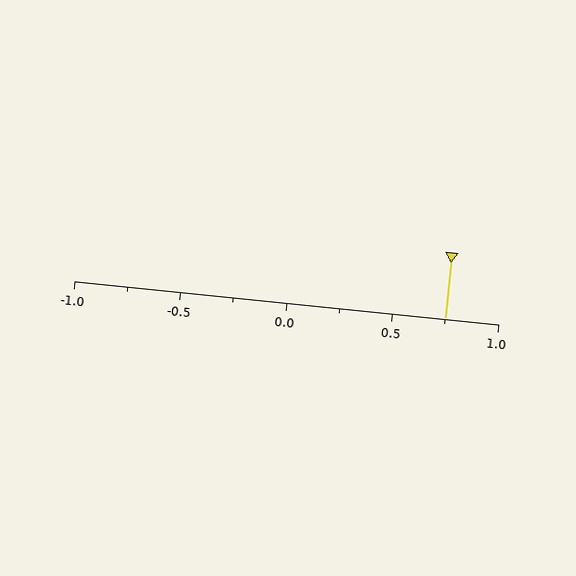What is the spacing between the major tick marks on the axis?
The major ticks are spaced 0.5 apart.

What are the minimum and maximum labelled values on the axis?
The axis runs from -1.0 to 1.0.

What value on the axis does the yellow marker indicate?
The marker indicates approximately 0.75.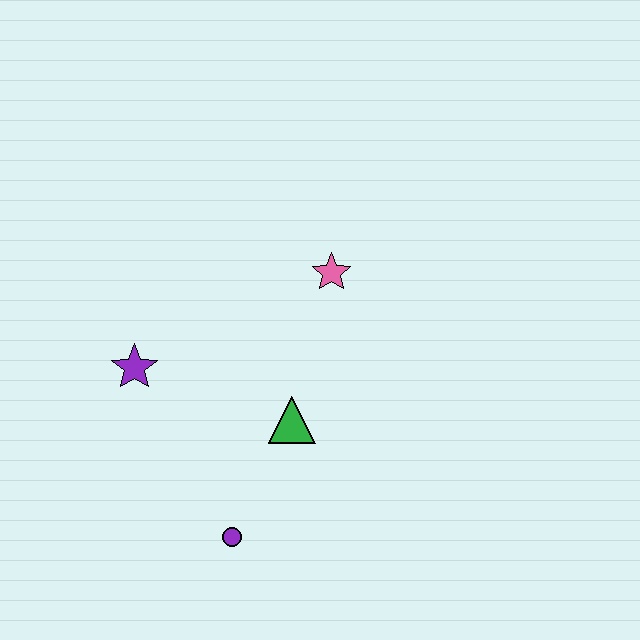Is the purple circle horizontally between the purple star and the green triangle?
Yes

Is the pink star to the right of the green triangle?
Yes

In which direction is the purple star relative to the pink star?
The purple star is to the left of the pink star.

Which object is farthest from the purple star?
The pink star is farthest from the purple star.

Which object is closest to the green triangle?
The purple circle is closest to the green triangle.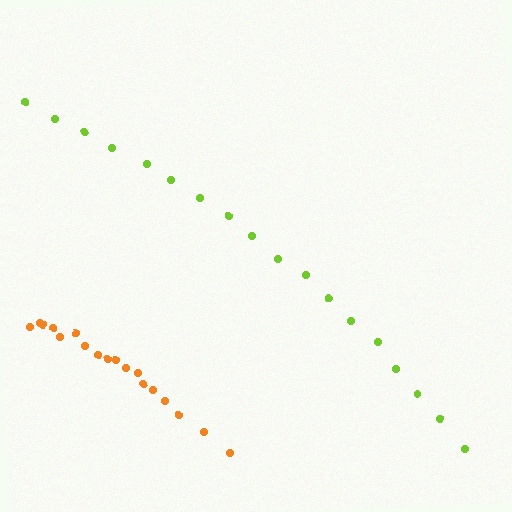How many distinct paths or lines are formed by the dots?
There are 2 distinct paths.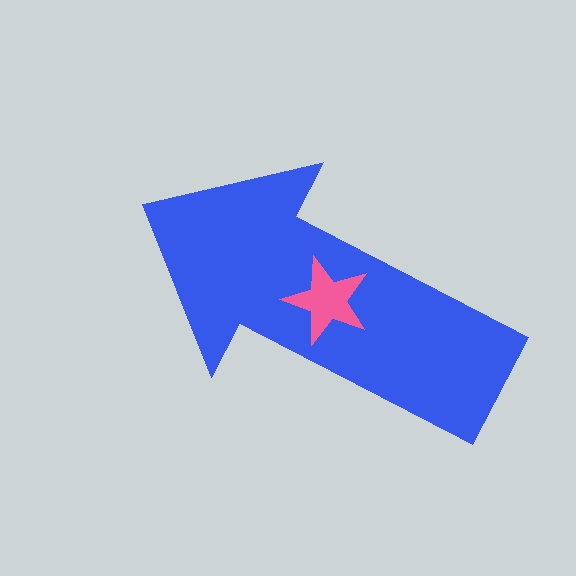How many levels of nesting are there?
2.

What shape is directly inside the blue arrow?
The pink star.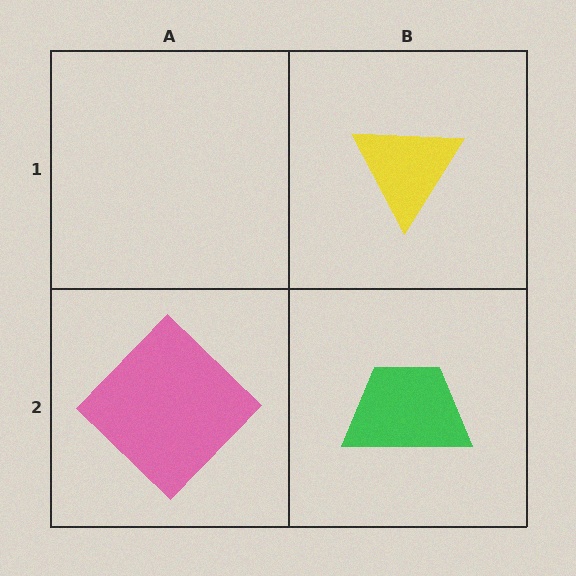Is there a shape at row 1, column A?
No, that cell is empty.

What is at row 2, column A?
A pink diamond.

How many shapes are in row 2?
2 shapes.